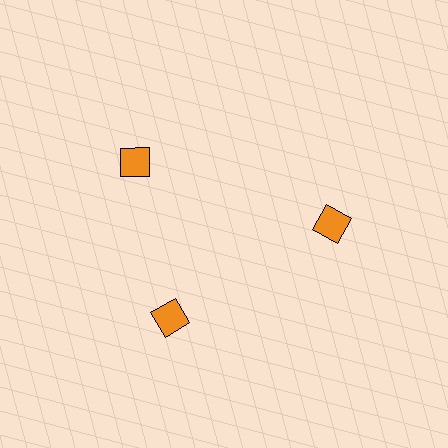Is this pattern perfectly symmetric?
No. The 3 orange squares are arranged in a ring, but one element near the 11 o'clock position is rotated out of alignment along the ring, breaking the 3-fold rotational symmetry.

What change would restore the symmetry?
The symmetry would be restored by rotating it back into even spacing with its neighbors so that all 3 squares sit at equal angles and equal distance from the center.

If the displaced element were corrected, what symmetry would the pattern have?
It would have 3-fold rotational symmetry — the pattern would map onto itself every 120 degrees.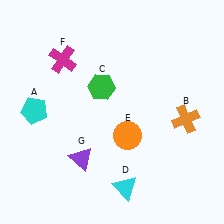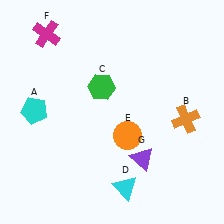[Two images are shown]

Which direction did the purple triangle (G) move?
The purple triangle (G) moved right.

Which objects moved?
The objects that moved are: the magenta cross (F), the purple triangle (G).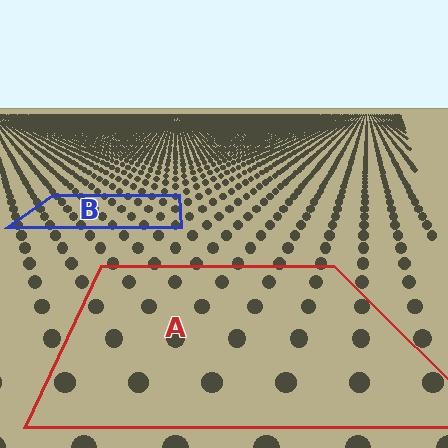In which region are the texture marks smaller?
The texture marks are smaller in region B, because it is farther away.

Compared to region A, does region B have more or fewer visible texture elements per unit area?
Region B has more texture elements per unit area — they are packed more densely because it is farther away.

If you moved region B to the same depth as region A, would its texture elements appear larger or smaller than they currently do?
They would appear larger. At a closer depth, the same texture elements are projected at a bigger on-screen size.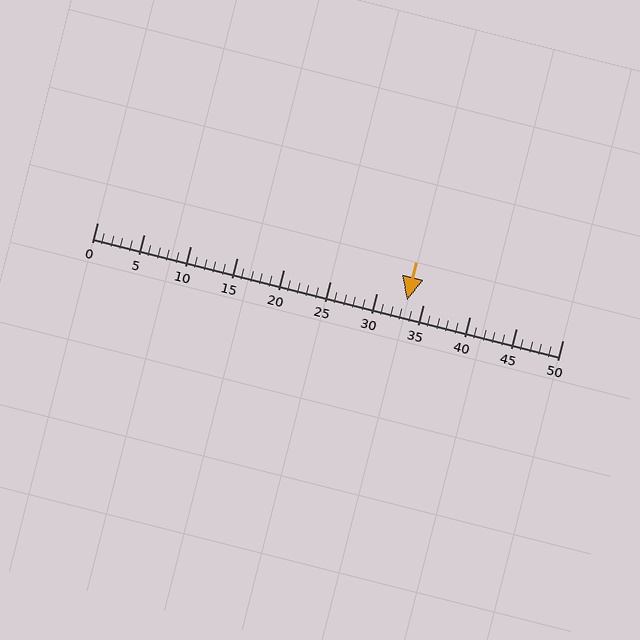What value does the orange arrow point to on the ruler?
The orange arrow points to approximately 33.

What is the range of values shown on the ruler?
The ruler shows values from 0 to 50.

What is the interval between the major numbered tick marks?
The major tick marks are spaced 5 units apart.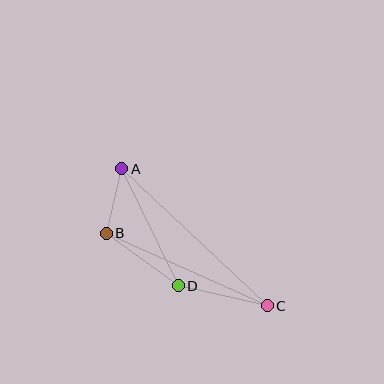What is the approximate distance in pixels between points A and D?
The distance between A and D is approximately 130 pixels.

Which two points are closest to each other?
Points A and B are closest to each other.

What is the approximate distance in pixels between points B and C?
The distance between B and C is approximately 176 pixels.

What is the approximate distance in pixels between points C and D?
The distance between C and D is approximately 91 pixels.